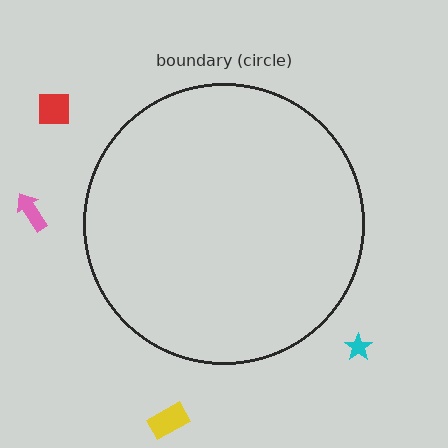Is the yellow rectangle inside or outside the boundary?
Outside.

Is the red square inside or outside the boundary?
Outside.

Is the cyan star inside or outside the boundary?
Outside.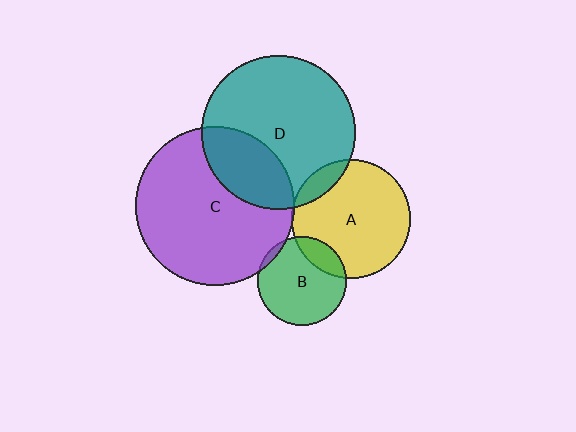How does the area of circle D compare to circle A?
Approximately 1.7 times.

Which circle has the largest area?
Circle C (purple).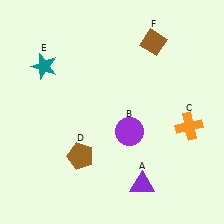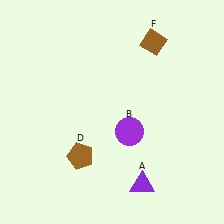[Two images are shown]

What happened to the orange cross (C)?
The orange cross (C) was removed in Image 2. It was in the bottom-right area of Image 1.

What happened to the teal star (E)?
The teal star (E) was removed in Image 2. It was in the top-left area of Image 1.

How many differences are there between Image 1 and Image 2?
There are 2 differences between the two images.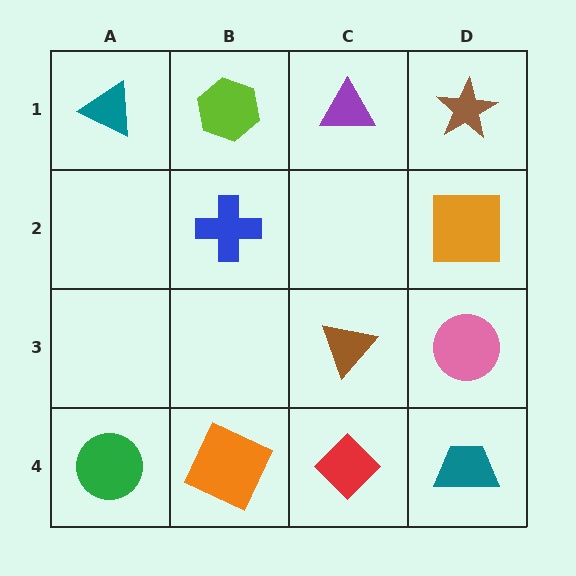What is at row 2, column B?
A blue cross.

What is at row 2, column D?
An orange square.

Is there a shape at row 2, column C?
No, that cell is empty.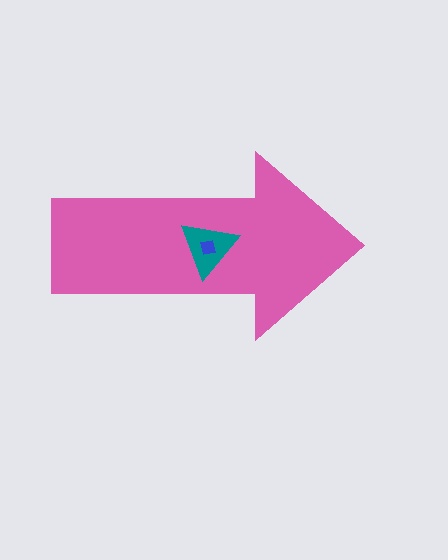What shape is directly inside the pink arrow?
The teal triangle.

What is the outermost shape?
The pink arrow.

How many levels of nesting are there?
3.